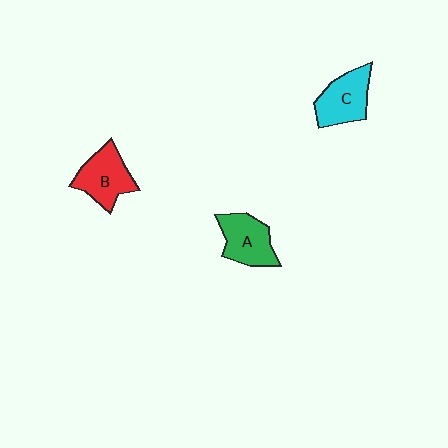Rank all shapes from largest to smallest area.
From largest to smallest: B (red), A (green), C (cyan).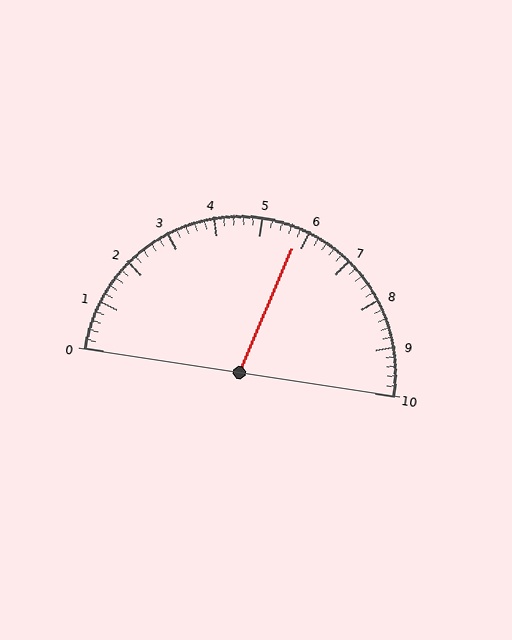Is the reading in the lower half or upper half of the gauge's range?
The reading is in the upper half of the range (0 to 10).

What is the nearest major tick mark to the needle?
The nearest major tick mark is 6.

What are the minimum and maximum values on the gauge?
The gauge ranges from 0 to 10.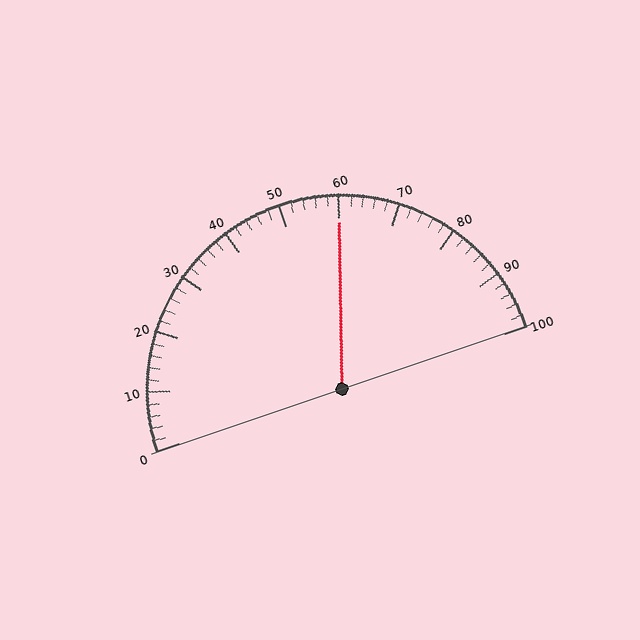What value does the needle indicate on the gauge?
The needle indicates approximately 60.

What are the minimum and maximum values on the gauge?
The gauge ranges from 0 to 100.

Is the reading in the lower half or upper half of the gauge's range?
The reading is in the upper half of the range (0 to 100).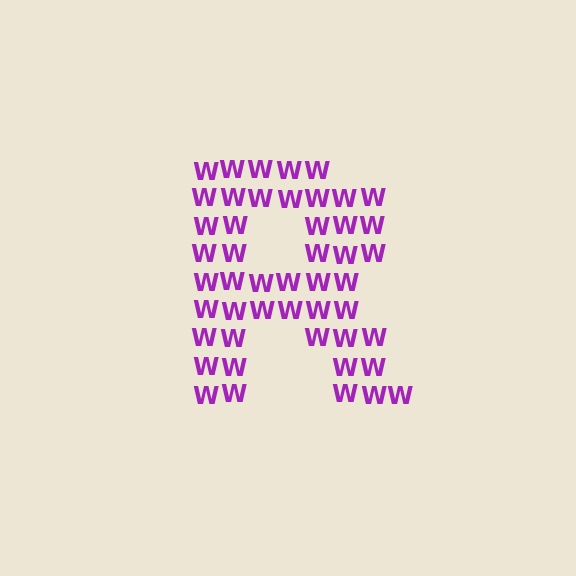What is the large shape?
The large shape is the letter R.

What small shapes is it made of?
It is made of small letter W's.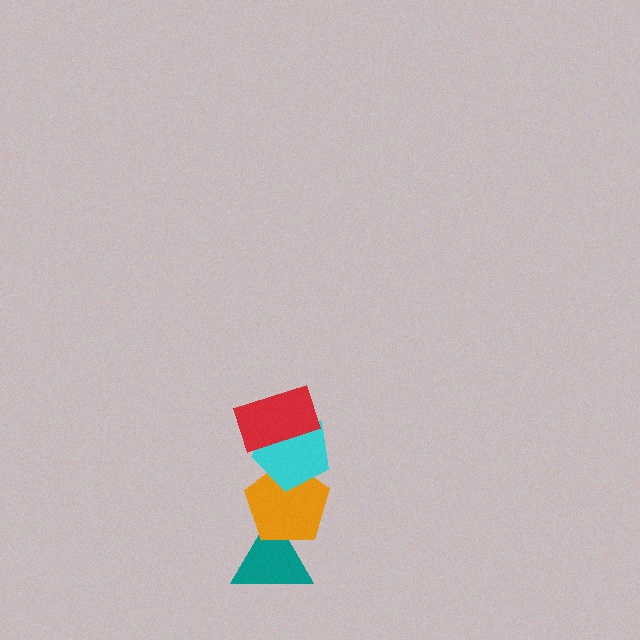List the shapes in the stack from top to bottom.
From top to bottom: the red rectangle, the cyan pentagon, the orange pentagon, the teal triangle.